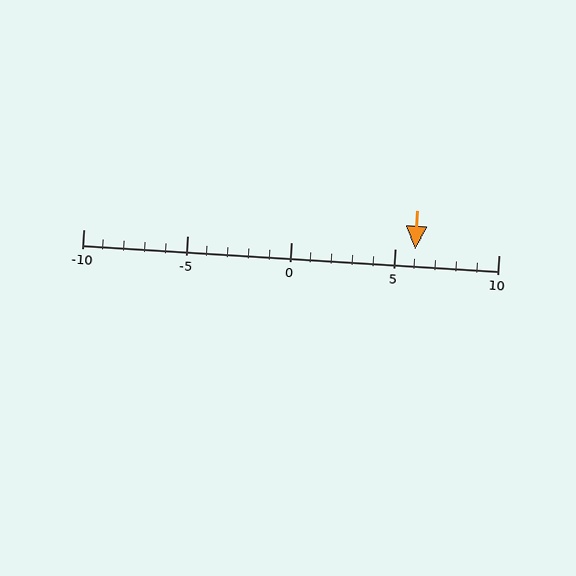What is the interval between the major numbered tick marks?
The major tick marks are spaced 5 units apart.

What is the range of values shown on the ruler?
The ruler shows values from -10 to 10.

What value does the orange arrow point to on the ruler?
The orange arrow points to approximately 6.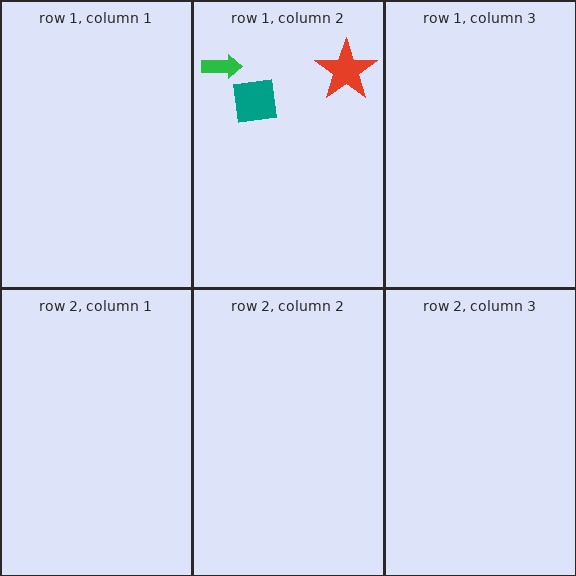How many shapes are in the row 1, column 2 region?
3.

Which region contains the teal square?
The row 1, column 2 region.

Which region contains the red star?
The row 1, column 2 region.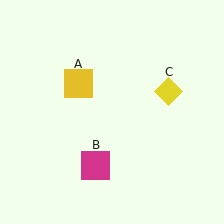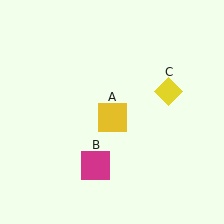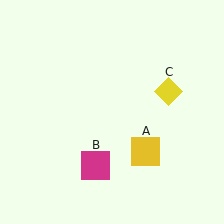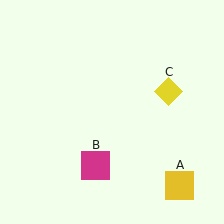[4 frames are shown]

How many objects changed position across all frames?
1 object changed position: yellow square (object A).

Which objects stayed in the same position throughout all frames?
Magenta square (object B) and yellow diamond (object C) remained stationary.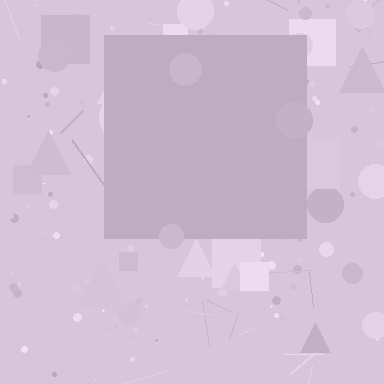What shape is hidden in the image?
A square is hidden in the image.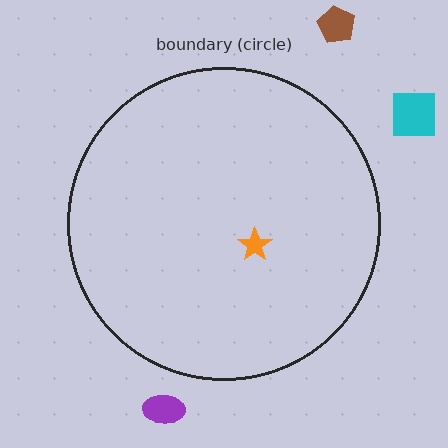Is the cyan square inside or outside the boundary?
Outside.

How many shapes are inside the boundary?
1 inside, 3 outside.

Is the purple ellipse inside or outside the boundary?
Outside.